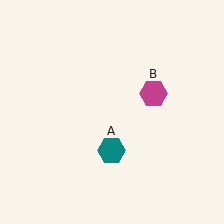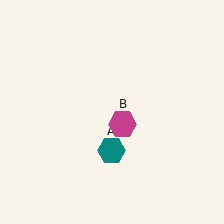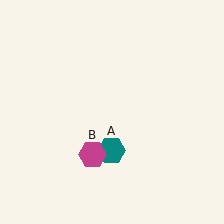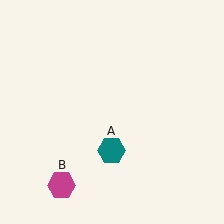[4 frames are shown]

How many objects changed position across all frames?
1 object changed position: magenta hexagon (object B).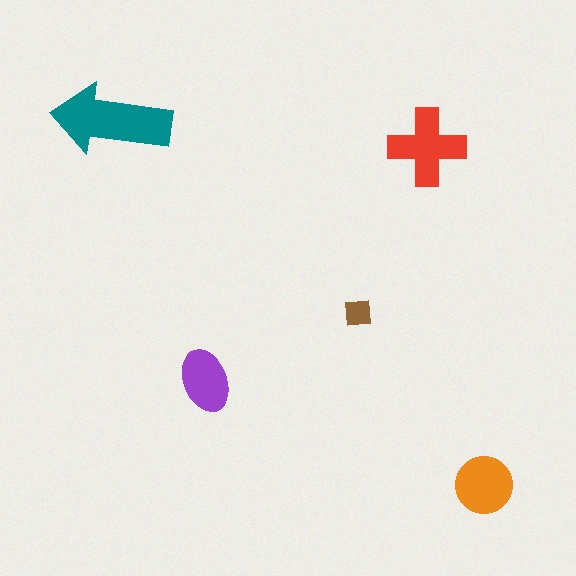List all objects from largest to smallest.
The teal arrow, the red cross, the orange circle, the purple ellipse, the brown square.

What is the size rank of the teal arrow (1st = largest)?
1st.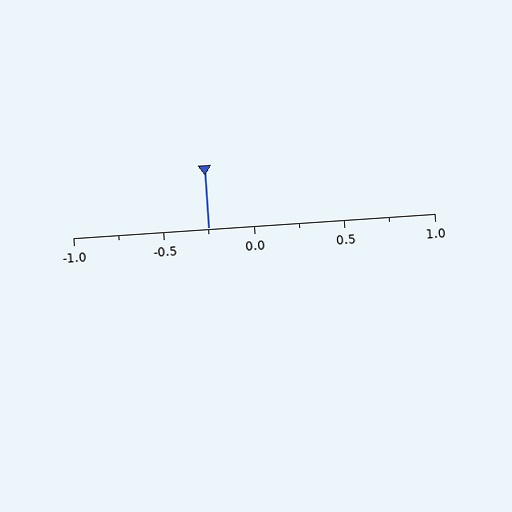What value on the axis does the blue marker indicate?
The marker indicates approximately -0.25.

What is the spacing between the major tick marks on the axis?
The major ticks are spaced 0.5 apart.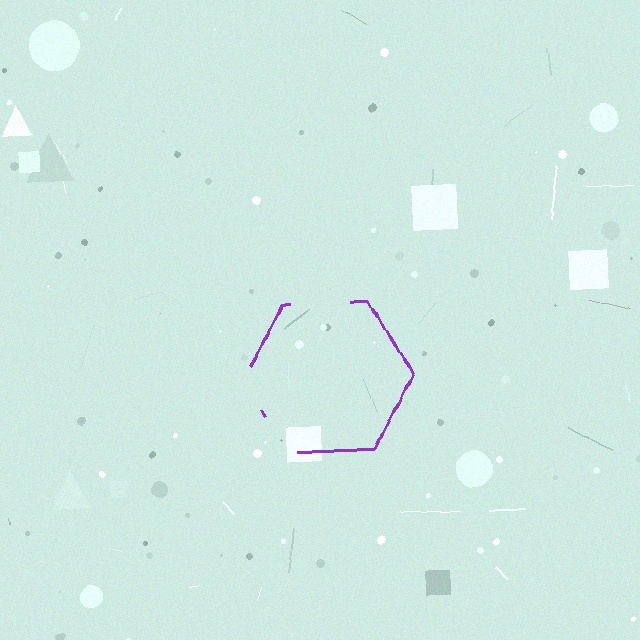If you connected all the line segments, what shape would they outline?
They would outline a hexagon.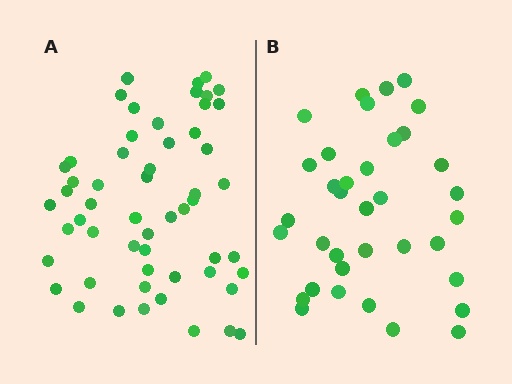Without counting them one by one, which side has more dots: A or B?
Region A (the left region) has more dots.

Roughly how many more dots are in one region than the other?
Region A has approximately 20 more dots than region B.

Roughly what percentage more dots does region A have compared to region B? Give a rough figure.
About 55% more.